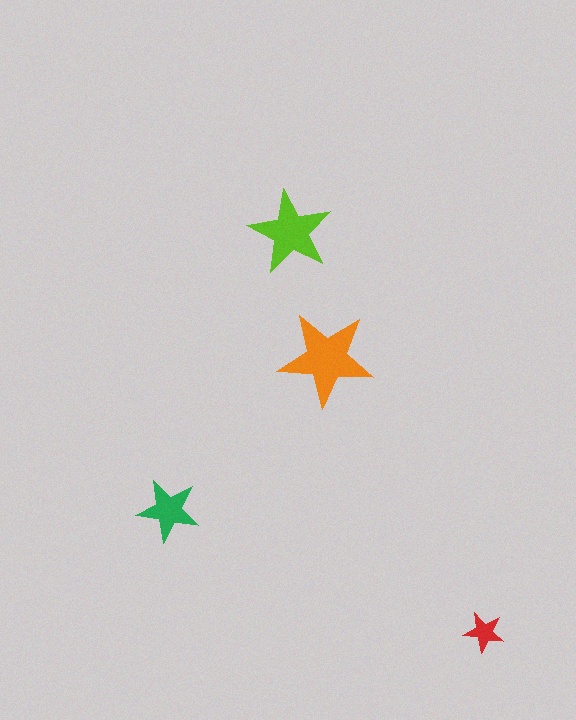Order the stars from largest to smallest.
the orange one, the lime one, the green one, the red one.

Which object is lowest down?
The red star is bottommost.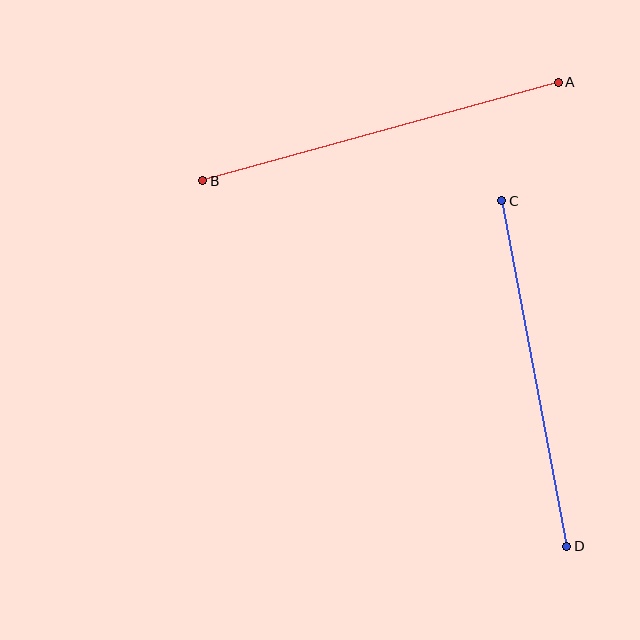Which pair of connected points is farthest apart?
Points A and B are farthest apart.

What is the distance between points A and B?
The distance is approximately 369 pixels.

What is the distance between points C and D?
The distance is approximately 351 pixels.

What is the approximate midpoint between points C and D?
The midpoint is at approximately (534, 374) pixels.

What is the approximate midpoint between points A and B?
The midpoint is at approximately (380, 131) pixels.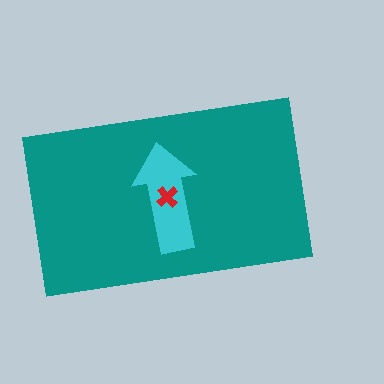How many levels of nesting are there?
3.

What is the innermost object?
The red cross.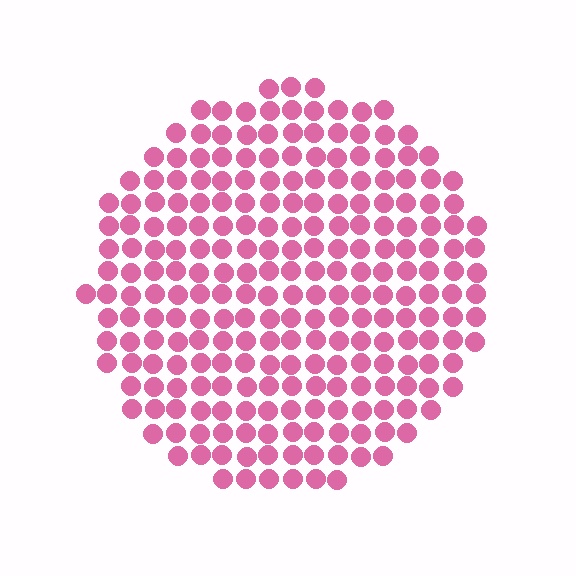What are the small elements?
The small elements are circles.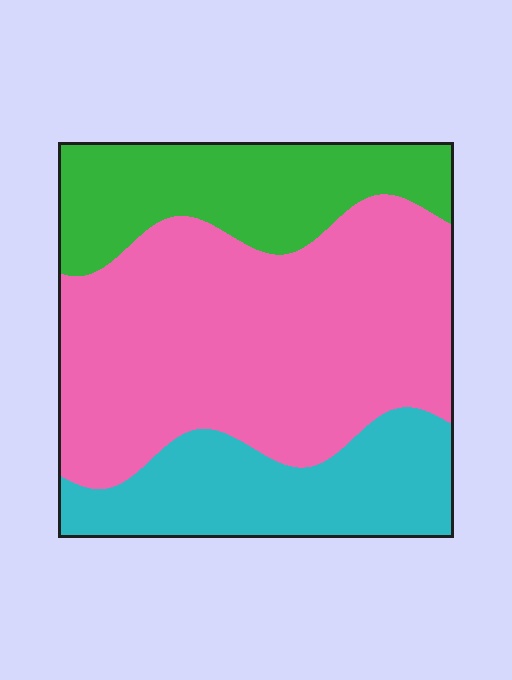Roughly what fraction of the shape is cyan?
Cyan covers around 25% of the shape.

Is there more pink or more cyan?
Pink.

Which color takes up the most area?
Pink, at roughly 55%.